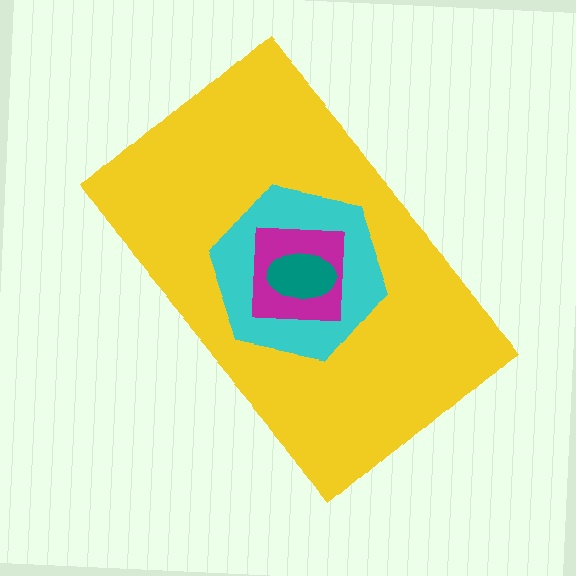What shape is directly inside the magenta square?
The teal ellipse.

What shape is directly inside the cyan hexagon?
The magenta square.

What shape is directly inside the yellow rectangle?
The cyan hexagon.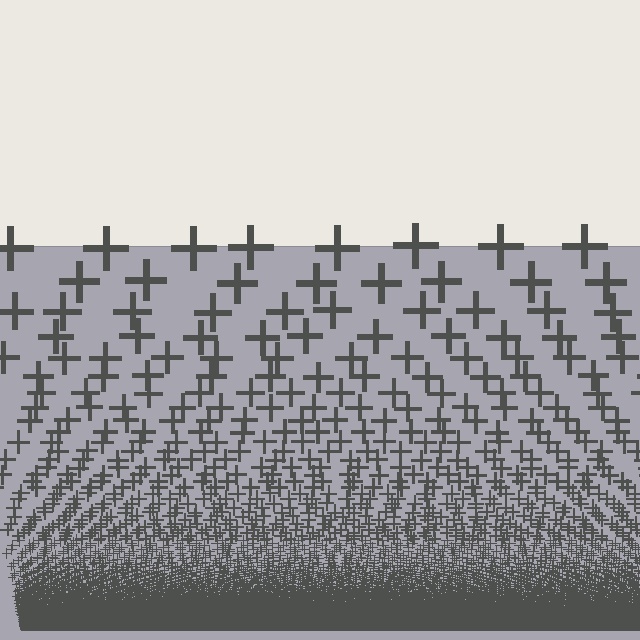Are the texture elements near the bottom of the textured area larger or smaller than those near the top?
Smaller. The gradient is inverted — elements near the bottom are smaller and denser.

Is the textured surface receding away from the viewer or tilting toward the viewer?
The surface appears to tilt toward the viewer. Texture elements get larger and sparser toward the top.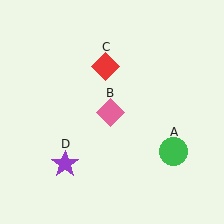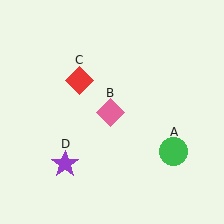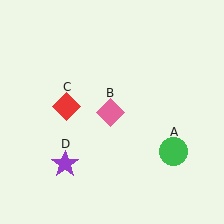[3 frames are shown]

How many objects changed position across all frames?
1 object changed position: red diamond (object C).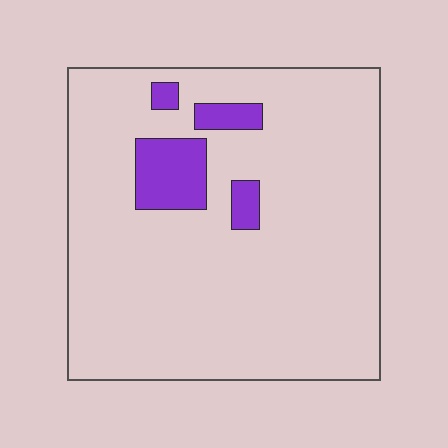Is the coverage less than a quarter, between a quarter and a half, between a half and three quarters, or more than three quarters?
Less than a quarter.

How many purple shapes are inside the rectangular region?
4.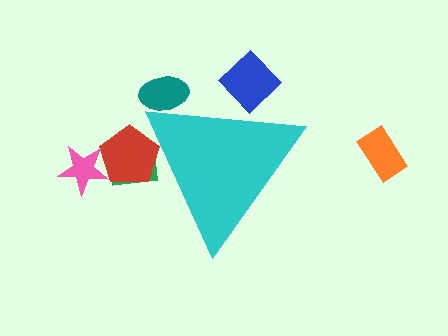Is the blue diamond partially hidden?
Yes, the blue diamond is partially hidden behind the cyan triangle.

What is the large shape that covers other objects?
A cyan triangle.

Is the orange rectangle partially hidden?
No, the orange rectangle is fully visible.